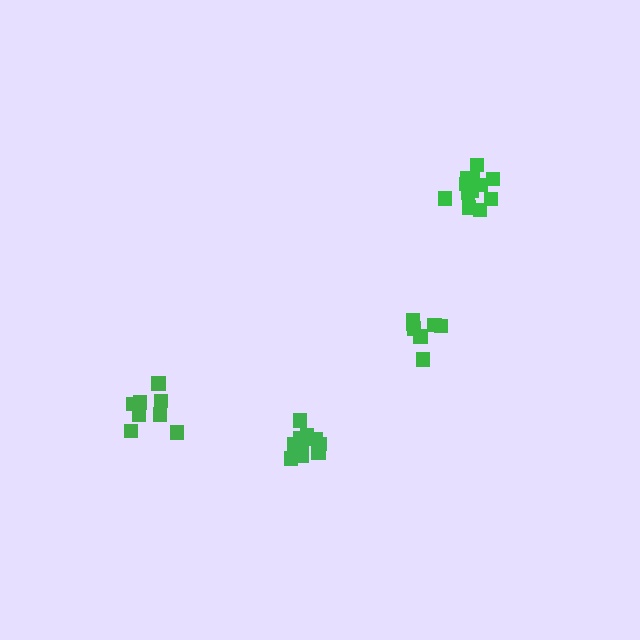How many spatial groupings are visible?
There are 4 spatial groupings.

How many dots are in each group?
Group 1: 12 dots, Group 2: 13 dots, Group 3: 8 dots, Group 4: 7 dots (40 total).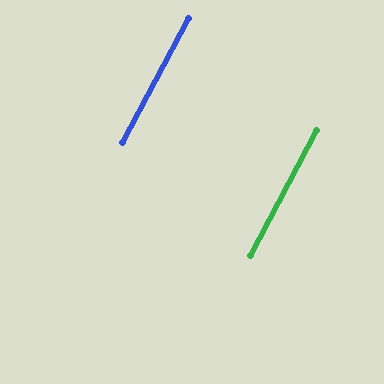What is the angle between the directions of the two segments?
Approximately 0 degrees.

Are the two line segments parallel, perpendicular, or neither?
Parallel — their directions differ by only 0.0°.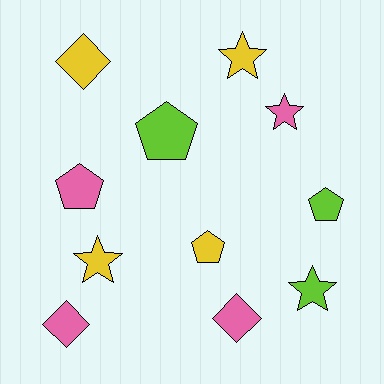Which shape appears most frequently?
Star, with 4 objects.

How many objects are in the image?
There are 11 objects.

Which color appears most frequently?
Yellow, with 4 objects.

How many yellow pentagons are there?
There is 1 yellow pentagon.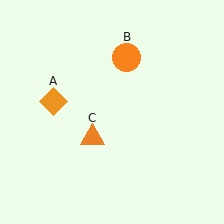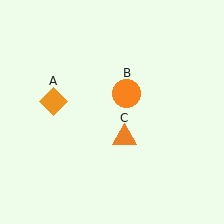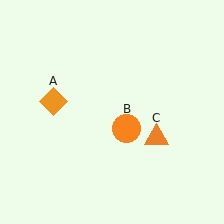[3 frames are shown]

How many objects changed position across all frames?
2 objects changed position: orange circle (object B), orange triangle (object C).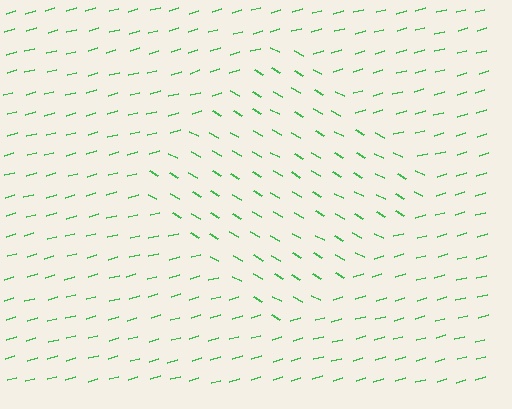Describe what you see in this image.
The image is filled with small green line segments. A diamond region in the image has lines oriented differently from the surrounding lines, creating a visible texture boundary.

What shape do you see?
I see a diamond.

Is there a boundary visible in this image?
Yes, there is a texture boundary formed by a change in line orientation.